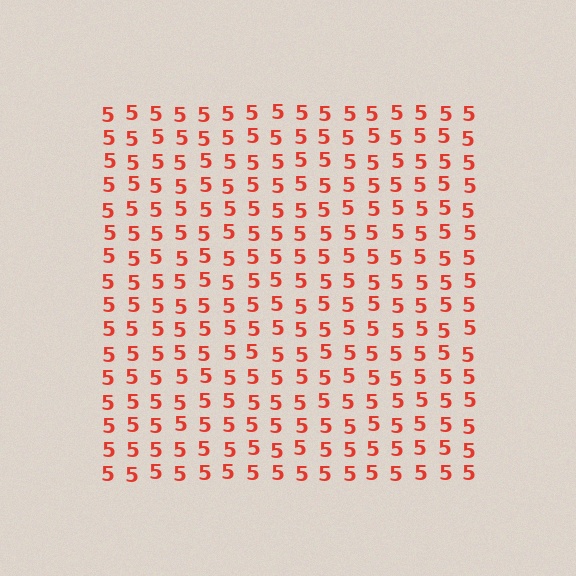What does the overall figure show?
The overall figure shows a square.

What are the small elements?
The small elements are digit 5's.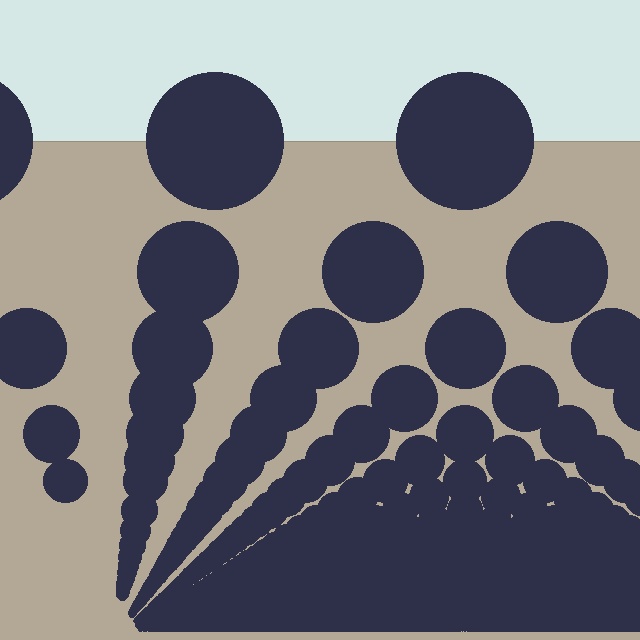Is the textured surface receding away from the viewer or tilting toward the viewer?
The surface appears to tilt toward the viewer. Texture elements get larger and sparser toward the top.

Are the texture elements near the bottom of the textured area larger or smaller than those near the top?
Smaller. The gradient is inverted — elements near the bottom are smaller and denser.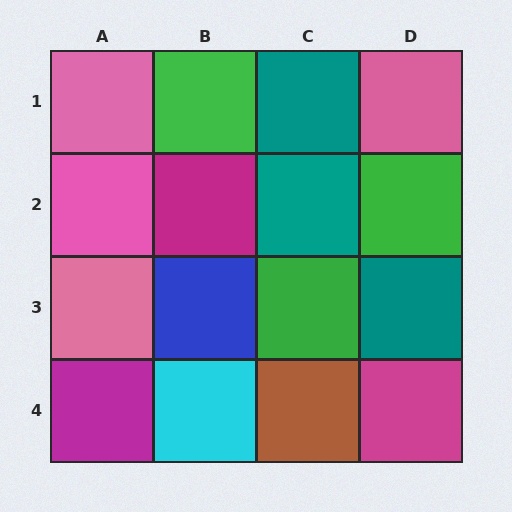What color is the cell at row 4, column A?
Magenta.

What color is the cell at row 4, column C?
Brown.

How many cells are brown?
1 cell is brown.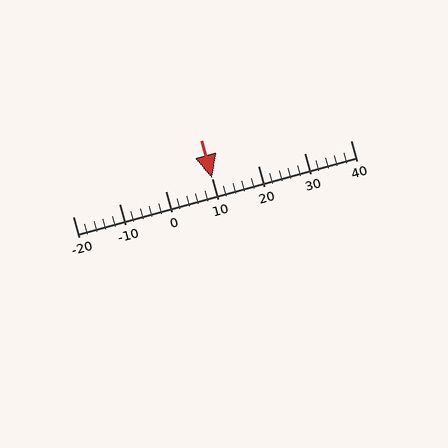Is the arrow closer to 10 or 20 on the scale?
The arrow is closer to 10.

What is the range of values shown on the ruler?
The ruler shows values from -20 to 40.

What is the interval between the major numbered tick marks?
The major tick marks are spaced 10 units apart.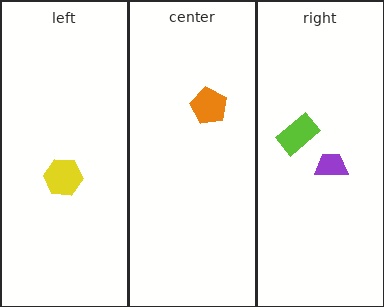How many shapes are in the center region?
1.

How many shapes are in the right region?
2.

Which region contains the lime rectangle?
The right region.